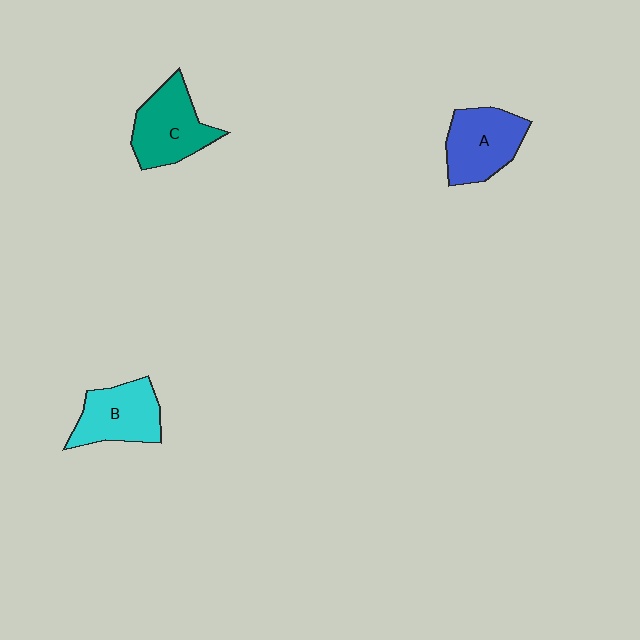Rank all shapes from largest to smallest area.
From largest to smallest: C (teal), A (blue), B (cyan).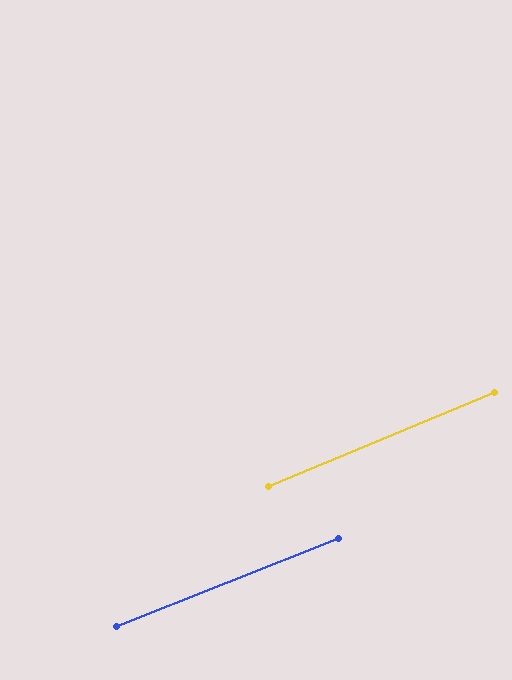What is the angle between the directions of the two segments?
Approximately 1 degree.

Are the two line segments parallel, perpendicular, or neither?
Parallel — their directions differ by only 0.7°.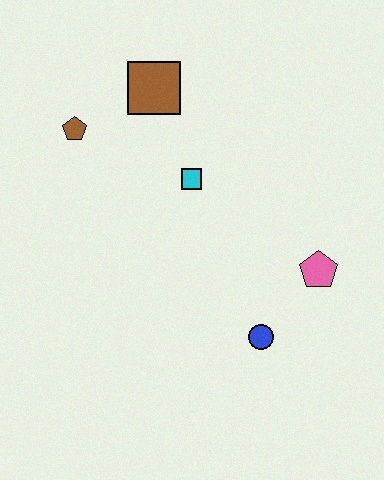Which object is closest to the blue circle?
The pink pentagon is closest to the blue circle.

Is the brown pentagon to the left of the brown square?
Yes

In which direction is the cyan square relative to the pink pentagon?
The cyan square is to the left of the pink pentagon.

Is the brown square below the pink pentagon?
No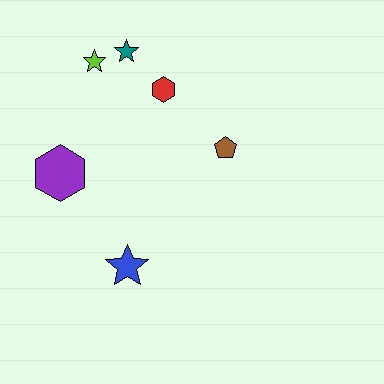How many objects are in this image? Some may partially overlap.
There are 6 objects.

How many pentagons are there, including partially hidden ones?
There is 1 pentagon.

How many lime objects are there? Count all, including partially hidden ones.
There is 1 lime object.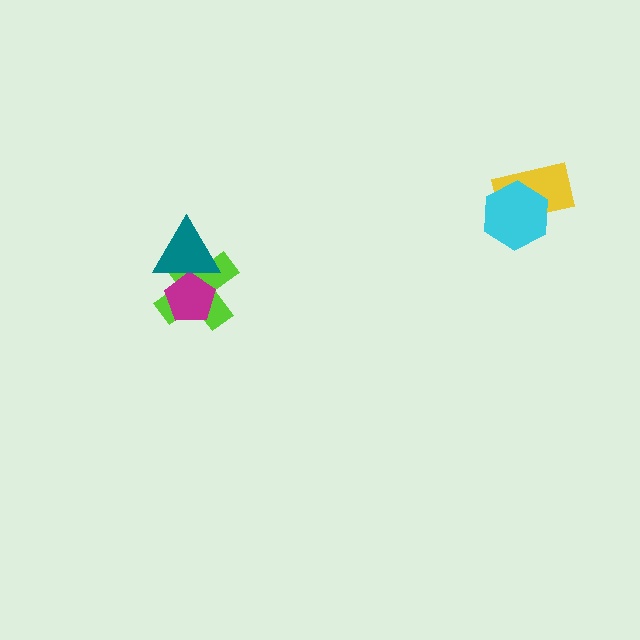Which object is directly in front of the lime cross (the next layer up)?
The magenta pentagon is directly in front of the lime cross.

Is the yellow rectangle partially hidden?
Yes, it is partially covered by another shape.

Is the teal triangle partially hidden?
No, no other shape covers it.